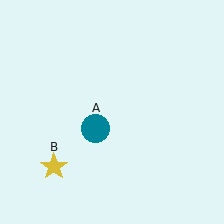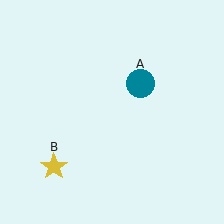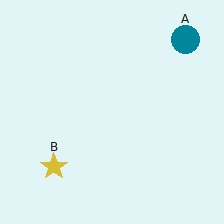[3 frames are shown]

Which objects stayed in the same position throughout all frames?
Yellow star (object B) remained stationary.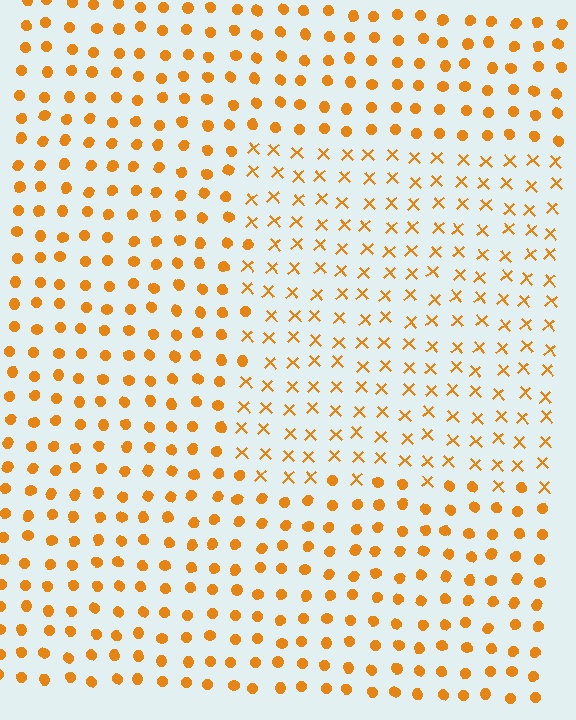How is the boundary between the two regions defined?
The boundary is defined by a change in element shape: X marks inside vs. circles outside. All elements share the same color and spacing.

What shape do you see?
I see a rectangle.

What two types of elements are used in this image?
The image uses X marks inside the rectangle region and circles outside it.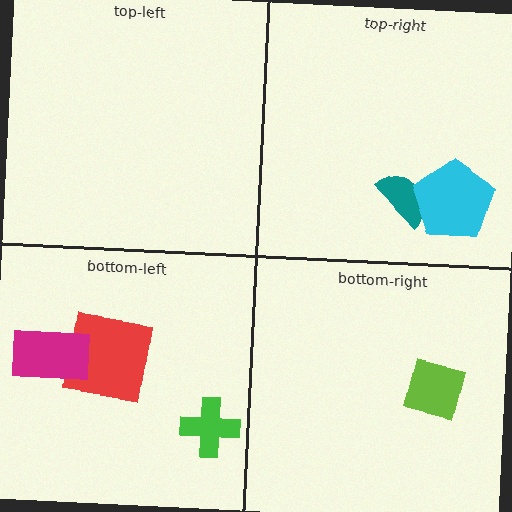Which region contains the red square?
The bottom-left region.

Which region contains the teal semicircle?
The top-right region.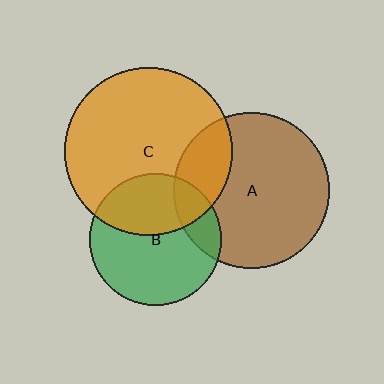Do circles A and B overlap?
Yes.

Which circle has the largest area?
Circle C (orange).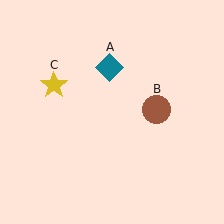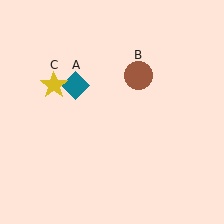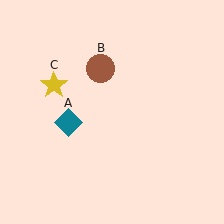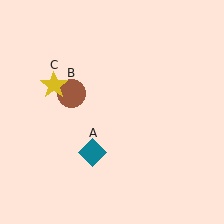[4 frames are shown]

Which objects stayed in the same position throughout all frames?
Yellow star (object C) remained stationary.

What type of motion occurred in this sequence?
The teal diamond (object A), brown circle (object B) rotated counterclockwise around the center of the scene.